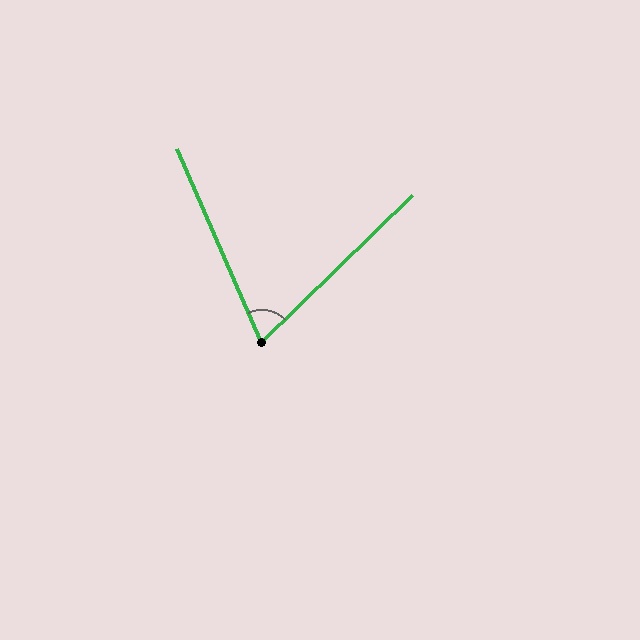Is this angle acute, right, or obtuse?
It is acute.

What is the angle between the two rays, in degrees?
Approximately 69 degrees.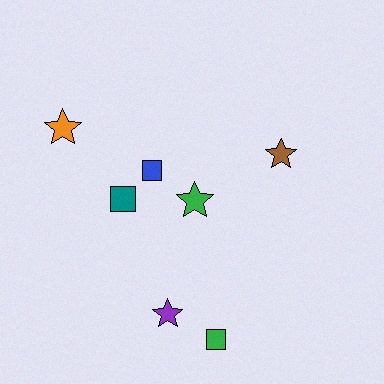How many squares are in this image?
There are 3 squares.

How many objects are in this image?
There are 7 objects.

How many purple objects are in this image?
There is 1 purple object.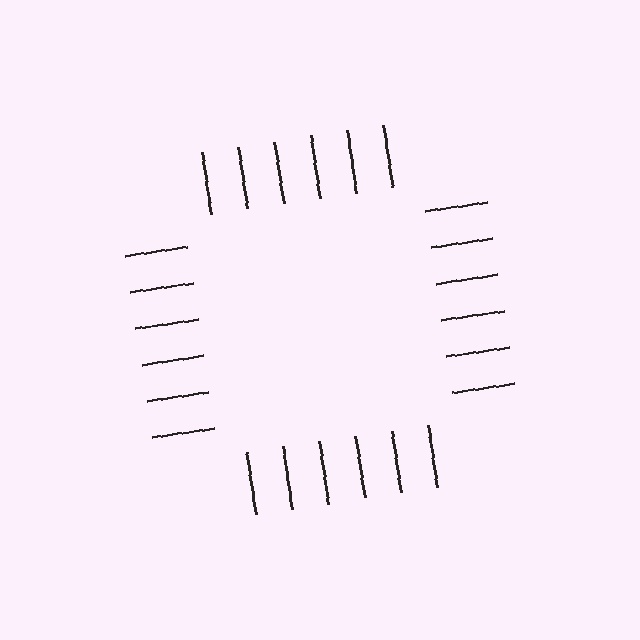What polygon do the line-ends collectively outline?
An illusory square — the line segments terminate on its edges but no continuous stroke is drawn.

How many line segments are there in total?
24 — 6 along each of the 4 edges.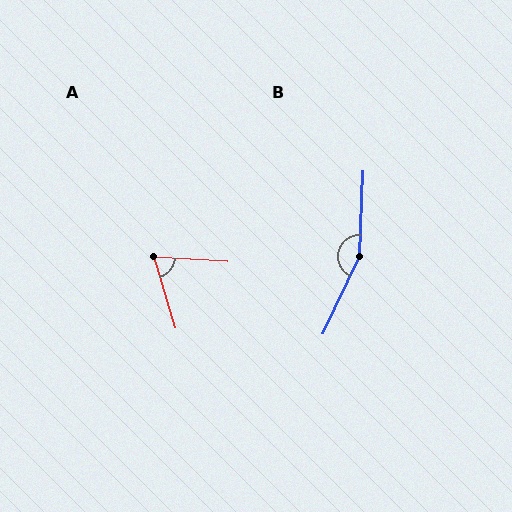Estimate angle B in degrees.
Approximately 157 degrees.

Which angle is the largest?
B, at approximately 157 degrees.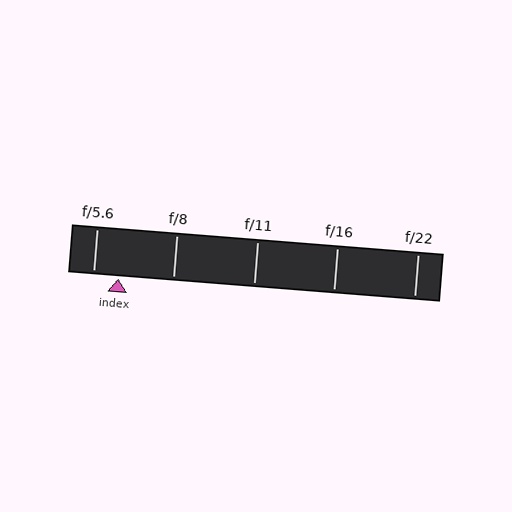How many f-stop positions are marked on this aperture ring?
There are 5 f-stop positions marked.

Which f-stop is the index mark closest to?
The index mark is closest to f/5.6.